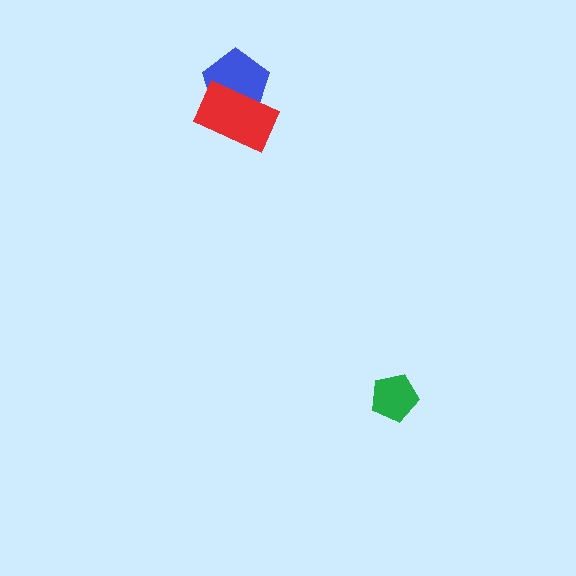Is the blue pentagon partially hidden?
Yes, it is partially covered by another shape.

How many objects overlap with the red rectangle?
1 object overlaps with the red rectangle.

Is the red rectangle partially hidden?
No, no other shape covers it.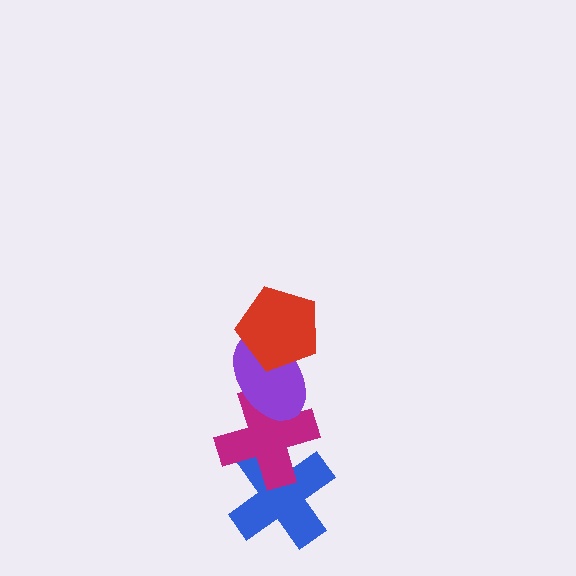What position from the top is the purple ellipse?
The purple ellipse is 2nd from the top.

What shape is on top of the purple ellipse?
The red pentagon is on top of the purple ellipse.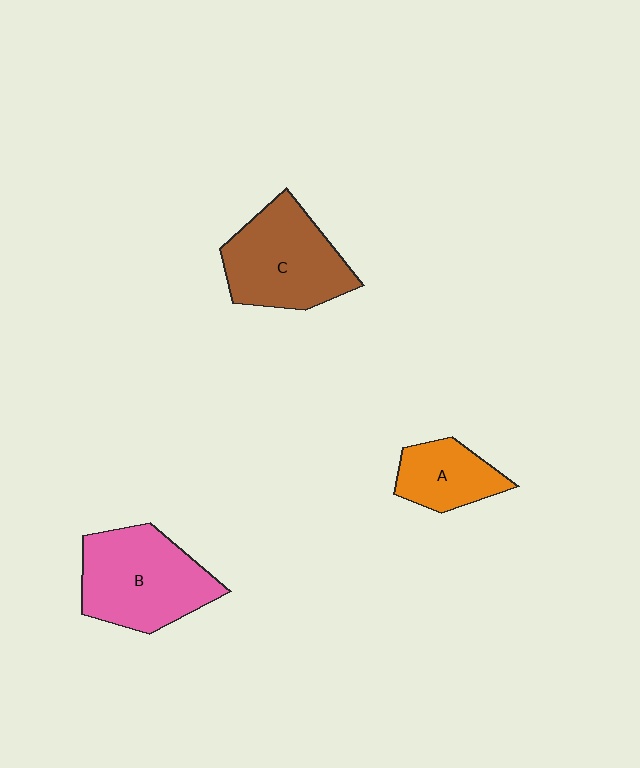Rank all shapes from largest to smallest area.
From largest to smallest: B (pink), C (brown), A (orange).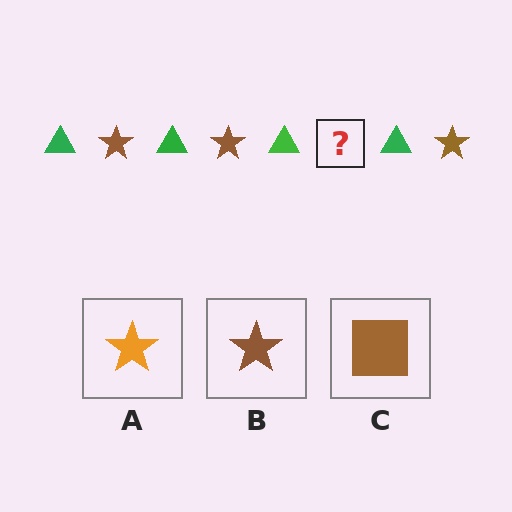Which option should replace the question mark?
Option B.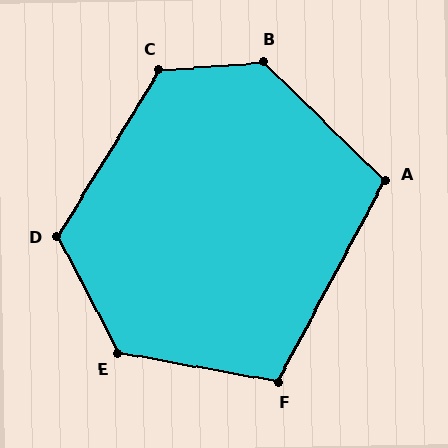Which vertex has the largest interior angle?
B, at approximately 131 degrees.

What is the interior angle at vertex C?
Approximately 126 degrees (obtuse).